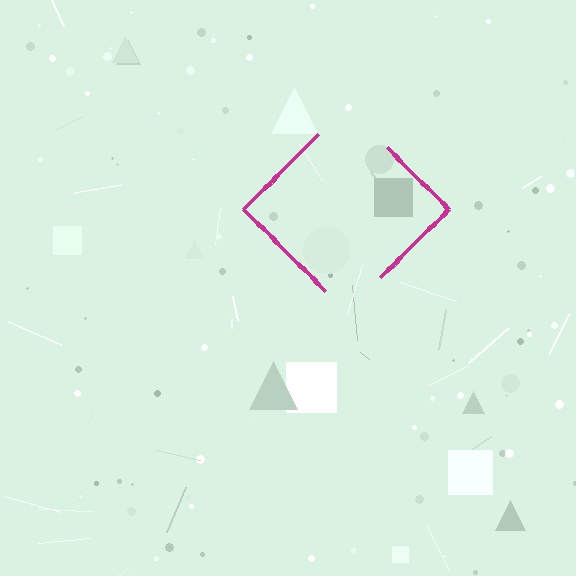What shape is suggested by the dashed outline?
The dashed outline suggests a diamond.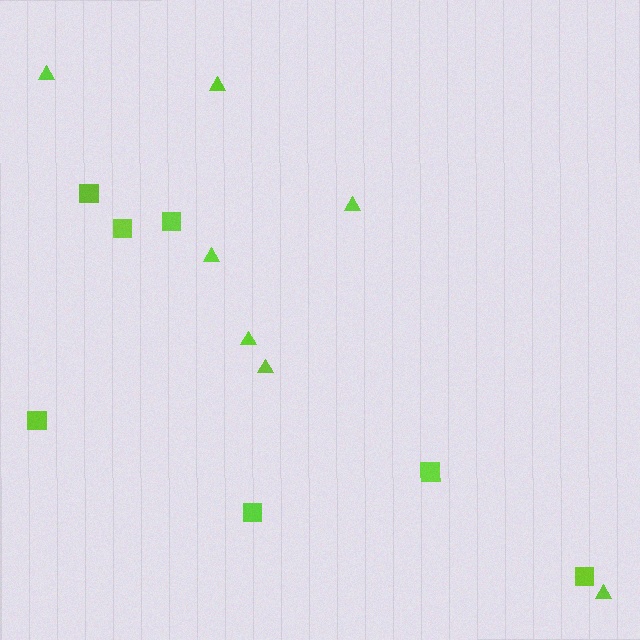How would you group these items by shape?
There are 2 groups: one group of triangles (7) and one group of squares (7).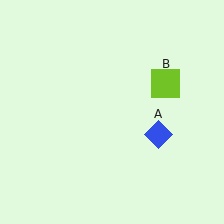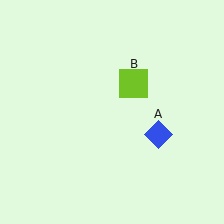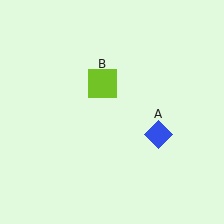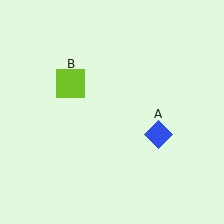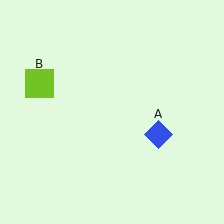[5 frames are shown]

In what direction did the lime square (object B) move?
The lime square (object B) moved left.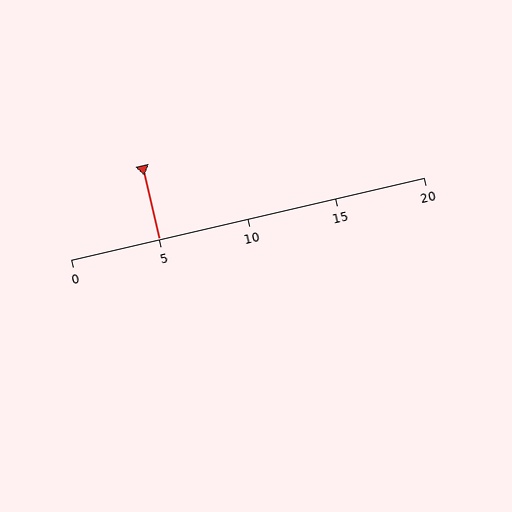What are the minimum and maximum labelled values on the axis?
The axis runs from 0 to 20.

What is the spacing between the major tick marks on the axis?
The major ticks are spaced 5 apart.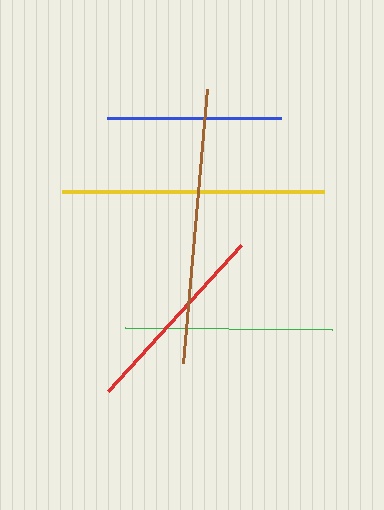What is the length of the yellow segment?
The yellow segment is approximately 261 pixels long.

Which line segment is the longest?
The brown line is the longest at approximately 275 pixels.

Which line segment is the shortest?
The blue line is the shortest at approximately 174 pixels.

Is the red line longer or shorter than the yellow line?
The yellow line is longer than the red line.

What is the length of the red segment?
The red segment is approximately 198 pixels long.